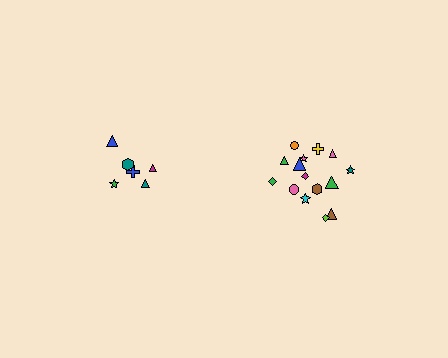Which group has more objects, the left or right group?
The right group.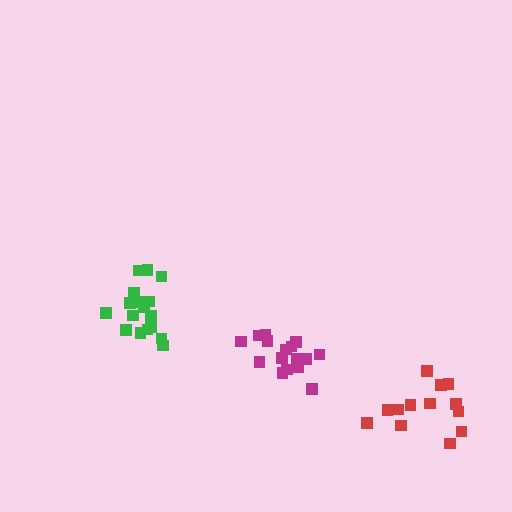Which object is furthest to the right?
The red cluster is rightmost.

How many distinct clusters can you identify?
There are 3 distinct clusters.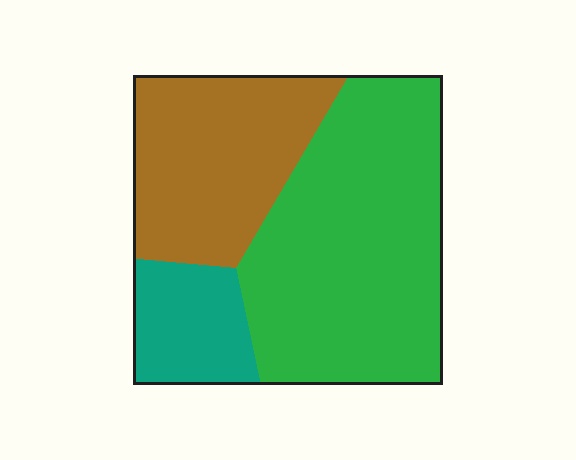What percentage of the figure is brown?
Brown takes up between a quarter and a half of the figure.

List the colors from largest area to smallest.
From largest to smallest: green, brown, teal.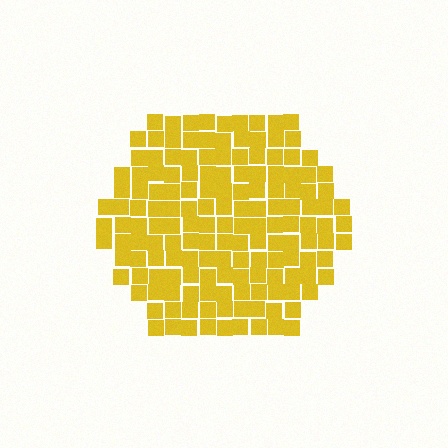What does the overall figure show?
The overall figure shows a hexagon.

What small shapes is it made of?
It is made of small squares.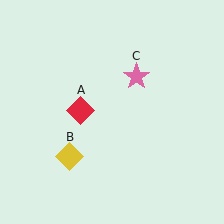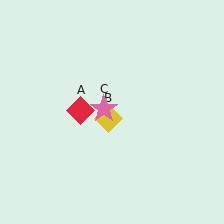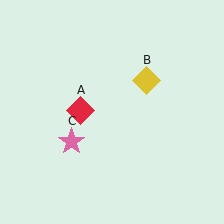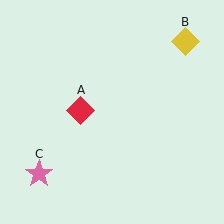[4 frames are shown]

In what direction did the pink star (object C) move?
The pink star (object C) moved down and to the left.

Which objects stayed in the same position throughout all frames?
Red diamond (object A) remained stationary.